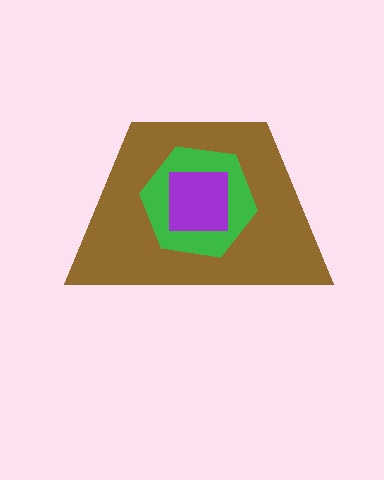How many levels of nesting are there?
3.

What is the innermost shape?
The purple square.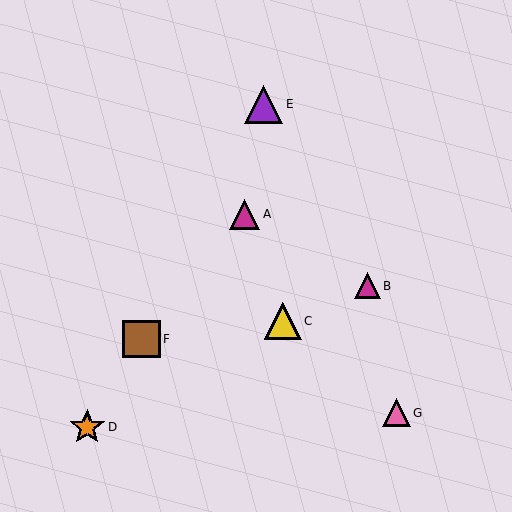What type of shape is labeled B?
Shape B is a magenta triangle.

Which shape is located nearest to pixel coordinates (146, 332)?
The brown square (labeled F) at (142, 339) is nearest to that location.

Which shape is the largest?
The purple triangle (labeled E) is the largest.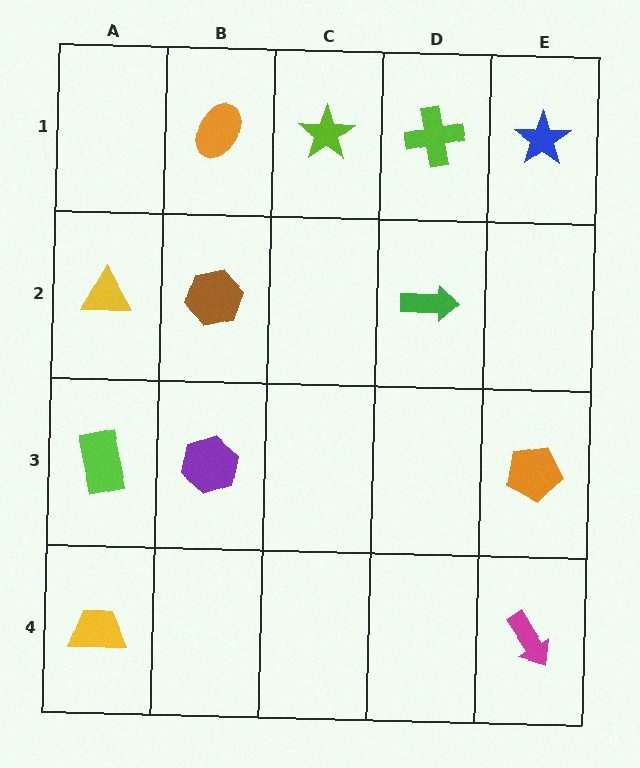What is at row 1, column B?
An orange ellipse.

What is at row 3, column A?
A lime rectangle.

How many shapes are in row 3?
3 shapes.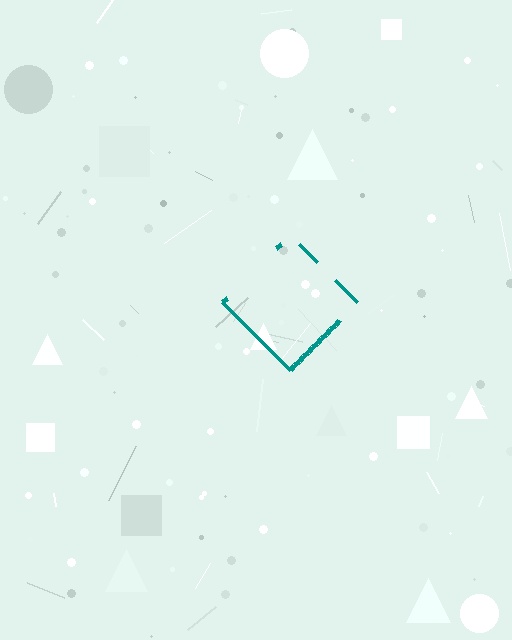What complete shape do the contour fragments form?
The contour fragments form a diamond.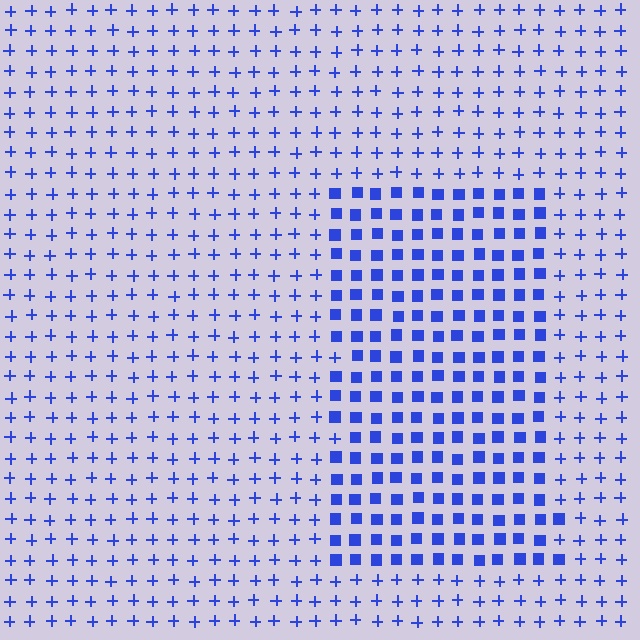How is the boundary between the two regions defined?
The boundary is defined by a change in element shape: squares inside vs. plus signs outside. All elements share the same color and spacing.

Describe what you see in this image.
The image is filled with small blue elements arranged in a uniform grid. A rectangle-shaped region contains squares, while the surrounding area contains plus signs. The boundary is defined purely by the change in element shape.